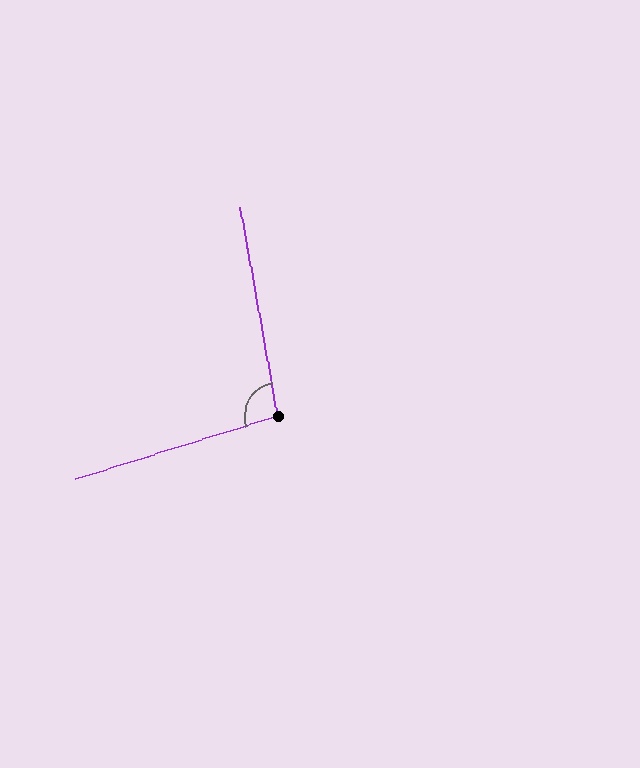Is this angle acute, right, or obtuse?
It is obtuse.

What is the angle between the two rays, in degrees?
Approximately 97 degrees.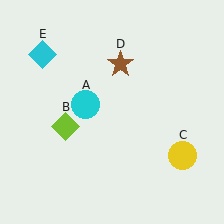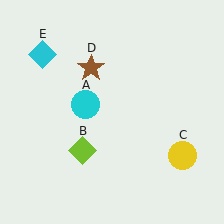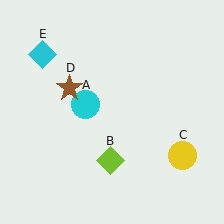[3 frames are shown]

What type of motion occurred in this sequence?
The lime diamond (object B), brown star (object D) rotated counterclockwise around the center of the scene.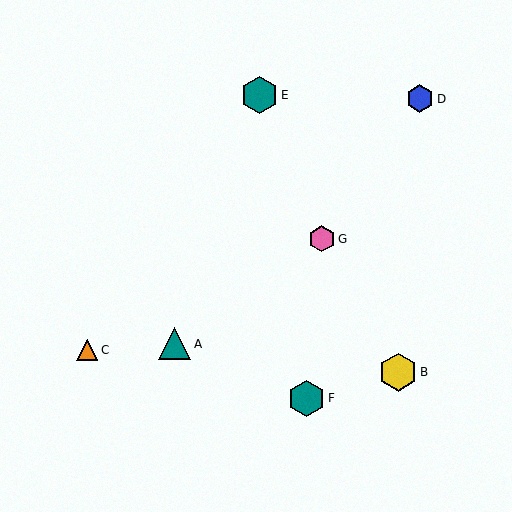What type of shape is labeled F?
Shape F is a teal hexagon.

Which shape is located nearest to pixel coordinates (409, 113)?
The blue hexagon (labeled D) at (420, 99) is nearest to that location.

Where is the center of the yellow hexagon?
The center of the yellow hexagon is at (398, 372).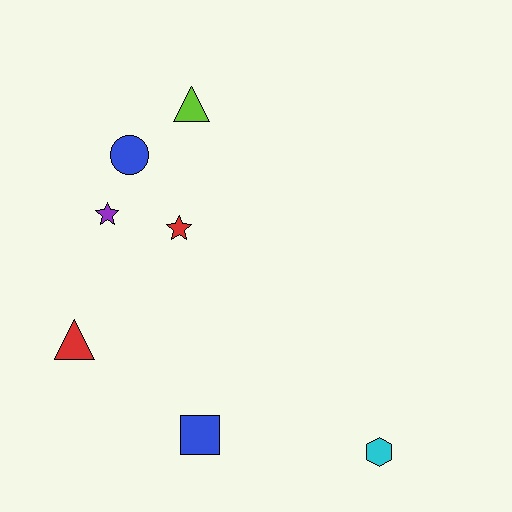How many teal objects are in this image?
There are no teal objects.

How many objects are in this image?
There are 7 objects.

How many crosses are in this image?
There are no crosses.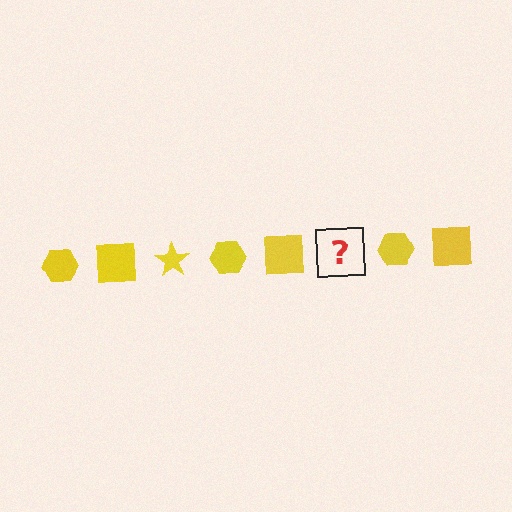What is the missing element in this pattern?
The missing element is a yellow star.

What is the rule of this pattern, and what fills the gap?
The rule is that the pattern cycles through hexagon, square, star shapes in yellow. The gap should be filled with a yellow star.